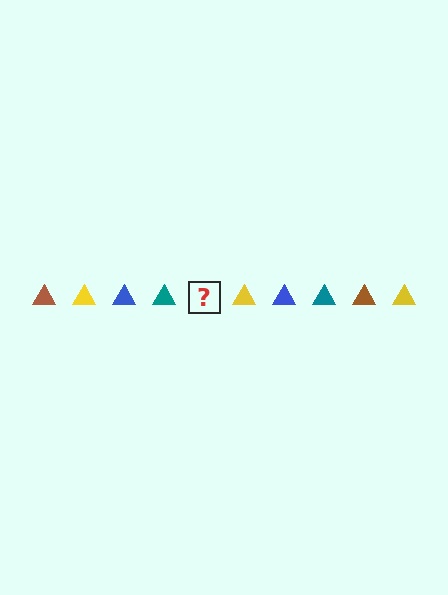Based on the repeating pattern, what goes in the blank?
The blank should be a brown triangle.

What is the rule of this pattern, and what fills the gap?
The rule is that the pattern cycles through brown, yellow, blue, teal triangles. The gap should be filled with a brown triangle.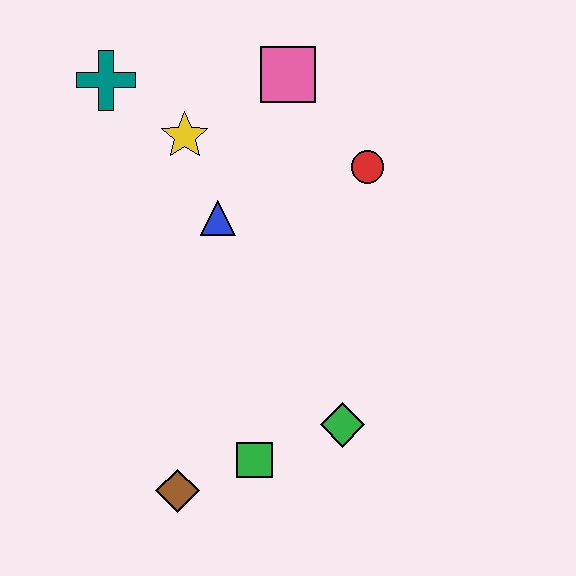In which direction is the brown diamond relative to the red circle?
The brown diamond is below the red circle.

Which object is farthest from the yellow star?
The brown diamond is farthest from the yellow star.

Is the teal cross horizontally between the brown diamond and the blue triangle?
No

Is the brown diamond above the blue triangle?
No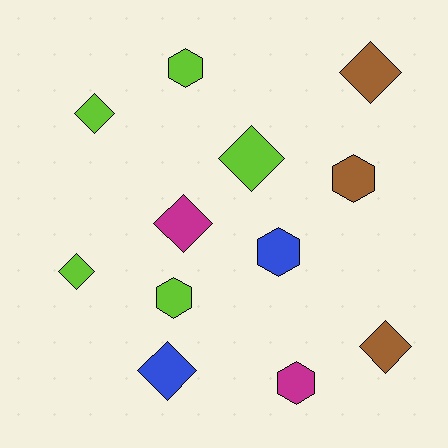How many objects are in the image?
There are 12 objects.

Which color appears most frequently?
Lime, with 5 objects.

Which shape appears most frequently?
Diamond, with 7 objects.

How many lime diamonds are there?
There are 3 lime diamonds.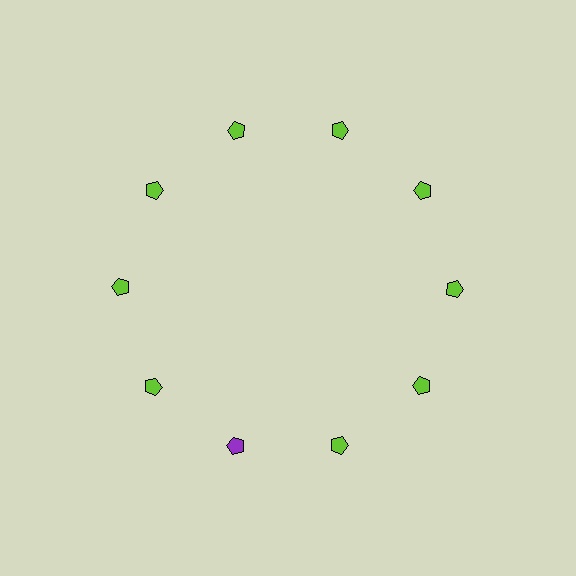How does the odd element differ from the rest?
It has a different color: purple instead of lime.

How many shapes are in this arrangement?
There are 10 shapes arranged in a ring pattern.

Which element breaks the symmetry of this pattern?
The purple pentagon at roughly the 7 o'clock position breaks the symmetry. All other shapes are lime pentagons.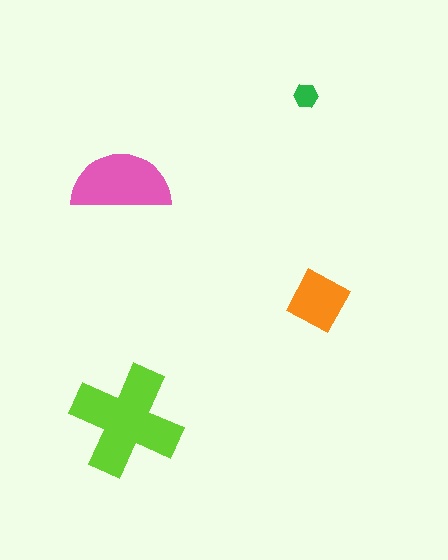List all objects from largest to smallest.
The lime cross, the pink semicircle, the orange diamond, the green hexagon.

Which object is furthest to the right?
The orange diamond is rightmost.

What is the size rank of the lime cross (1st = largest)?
1st.